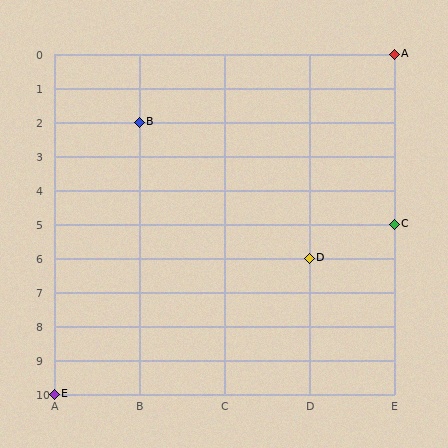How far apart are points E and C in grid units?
Points E and C are 4 columns and 5 rows apart (about 6.4 grid units diagonally).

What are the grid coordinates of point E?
Point E is at grid coordinates (A, 10).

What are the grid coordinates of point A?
Point A is at grid coordinates (E, 0).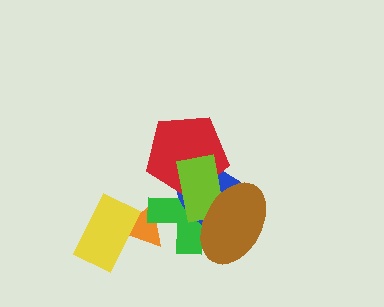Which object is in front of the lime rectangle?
The brown ellipse is in front of the lime rectangle.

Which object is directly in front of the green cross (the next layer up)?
The blue ellipse is directly in front of the green cross.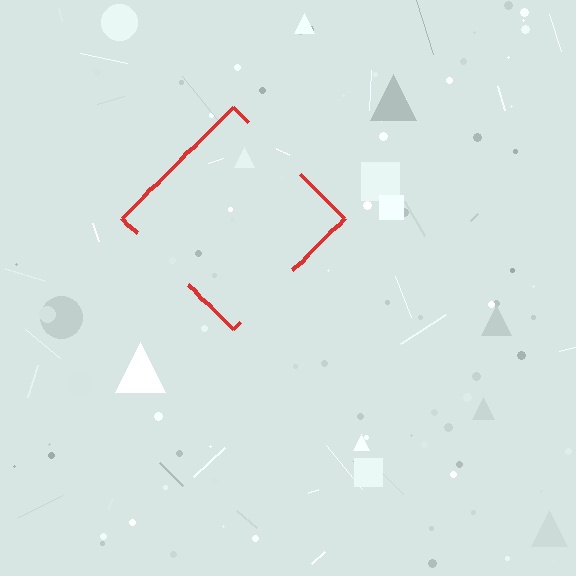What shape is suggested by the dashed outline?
The dashed outline suggests a diamond.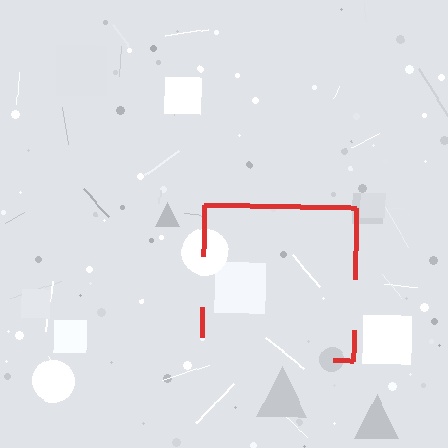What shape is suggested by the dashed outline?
The dashed outline suggests a square.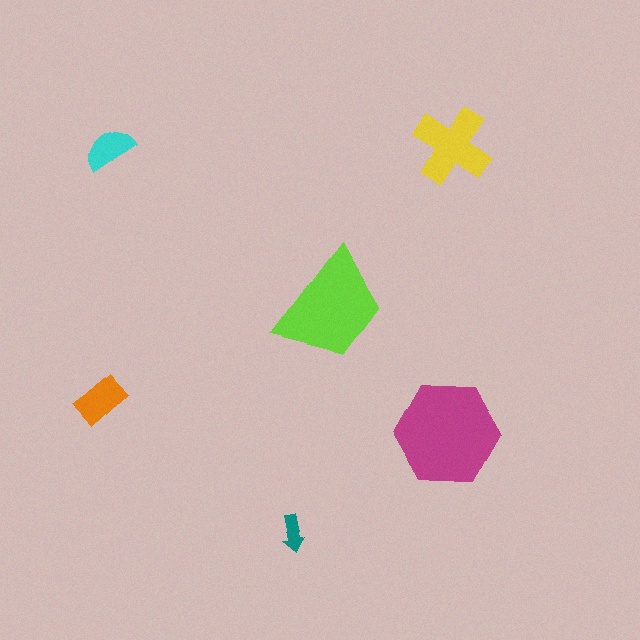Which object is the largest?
The magenta hexagon.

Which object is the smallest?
The teal arrow.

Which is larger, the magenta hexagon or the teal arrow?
The magenta hexagon.